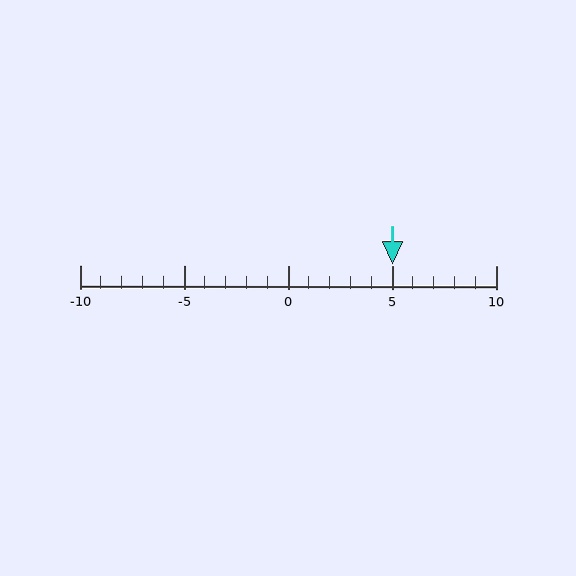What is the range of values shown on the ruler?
The ruler shows values from -10 to 10.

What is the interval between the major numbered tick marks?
The major tick marks are spaced 5 units apart.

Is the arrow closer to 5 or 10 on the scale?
The arrow is closer to 5.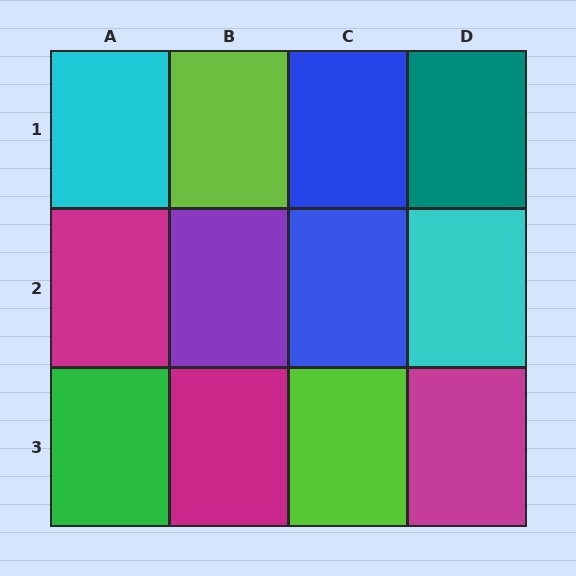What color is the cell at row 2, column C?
Blue.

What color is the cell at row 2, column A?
Magenta.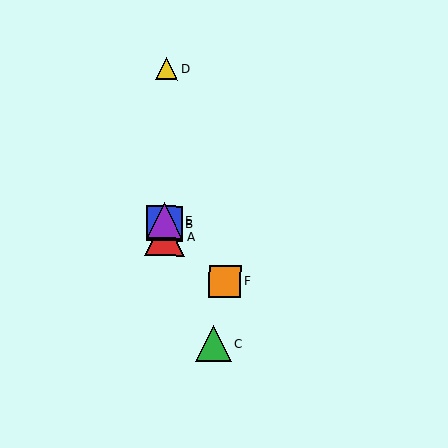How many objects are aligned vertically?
4 objects (A, B, D, E) are aligned vertically.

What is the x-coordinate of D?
Object D is at x≈166.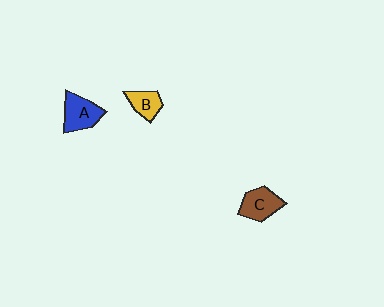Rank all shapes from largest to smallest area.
From largest to smallest: A (blue), C (brown), B (yellow).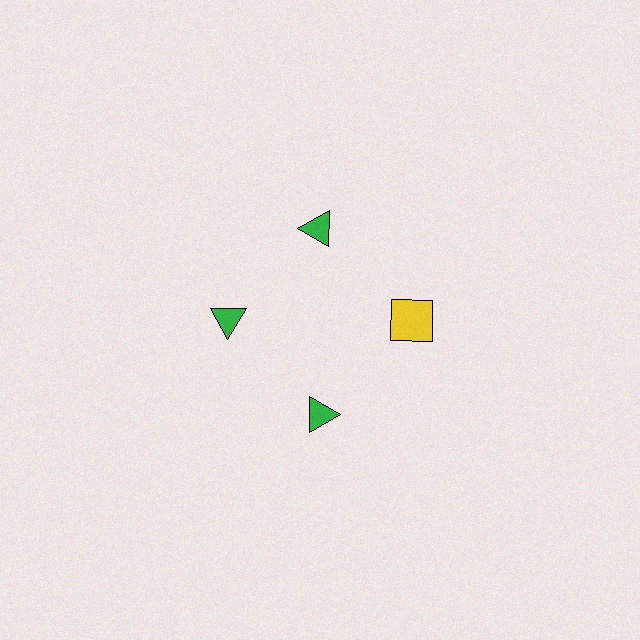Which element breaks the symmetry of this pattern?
The yellow square at roughly the 3 o'clock position breaks the symmetry. All other shapes are green triangles.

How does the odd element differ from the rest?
It differs in both color (yellow instead of green) and shape (square instead of triangle).